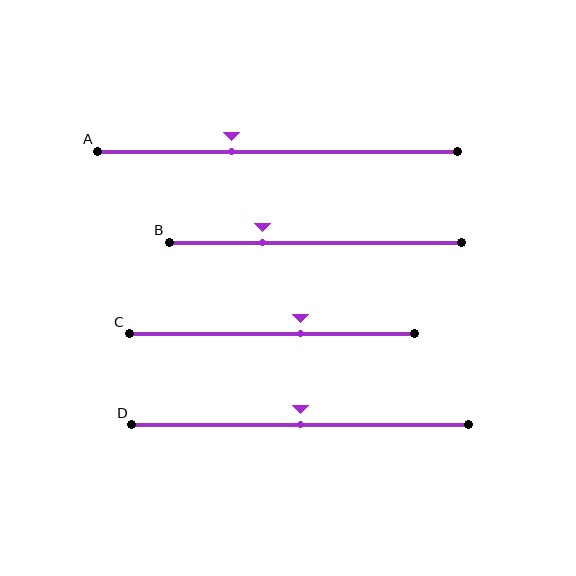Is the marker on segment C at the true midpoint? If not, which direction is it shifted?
No, the marker on segment C is shifted to the right by about 10% of the segment length.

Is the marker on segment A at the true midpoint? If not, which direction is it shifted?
No, the marker on segment A is shifted to the left by about 13% of the segment length.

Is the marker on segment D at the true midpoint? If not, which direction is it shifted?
Yes, the marker on segment D is at the true midpoint.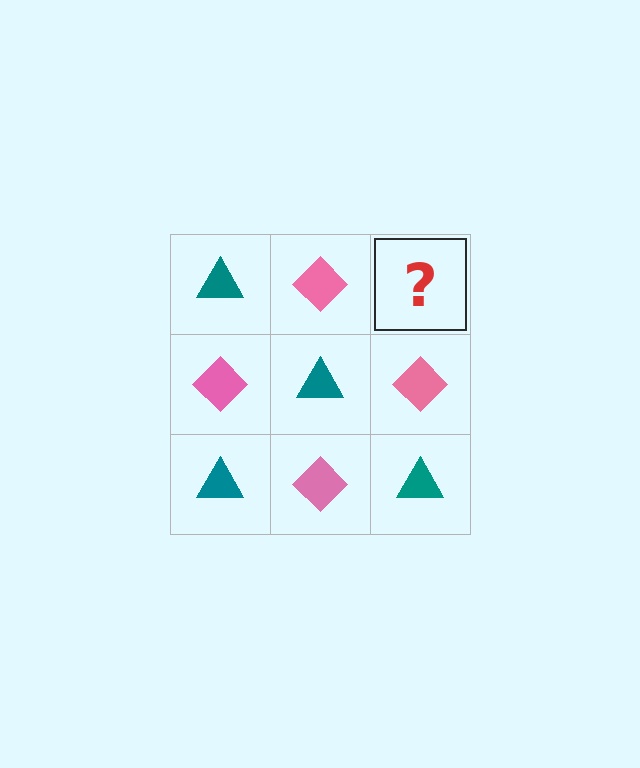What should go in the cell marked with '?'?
The missing cell should contain a teal triangle.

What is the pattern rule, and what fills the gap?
The rule is that it alternates teal triangle and pink diamond in a checkerboard pattern. The gap should be filled with a teal triangle.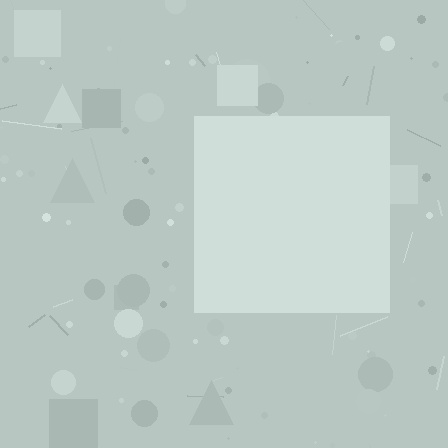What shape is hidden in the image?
A square is hidden in the image.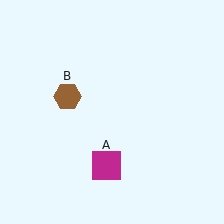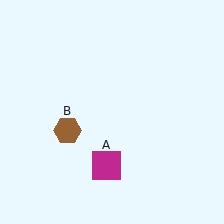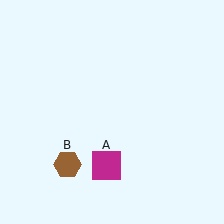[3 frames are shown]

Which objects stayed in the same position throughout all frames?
Magenta square (object A) remained stationary.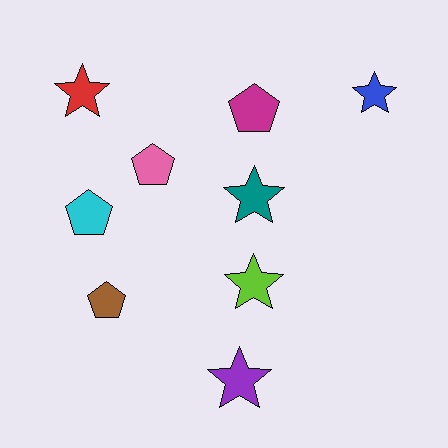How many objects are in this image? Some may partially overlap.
There are 9 objects.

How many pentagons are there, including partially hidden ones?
There are 4 pentagons.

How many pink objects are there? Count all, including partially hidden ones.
There is 1 pink object.